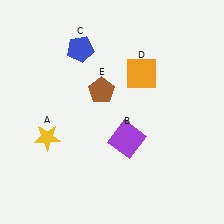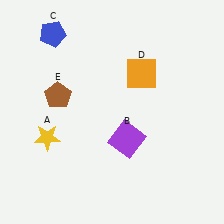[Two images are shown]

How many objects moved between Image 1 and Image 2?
2 objects moved between the two images.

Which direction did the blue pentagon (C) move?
The blue pentagon (C) moved left.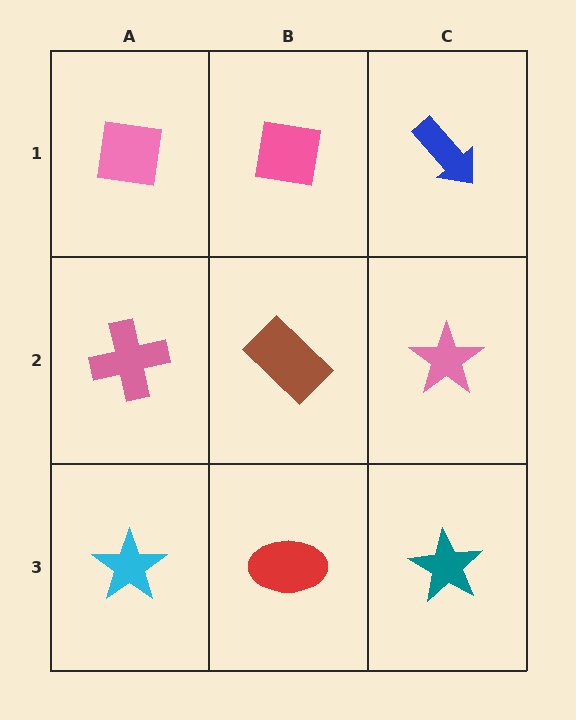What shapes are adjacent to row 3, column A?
A pink cross (row 2, column A), a red ellipse (row 3, column B).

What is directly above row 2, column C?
A blue arrow.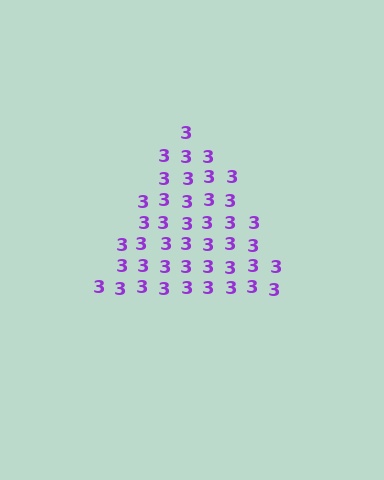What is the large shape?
The large shape is a triangle.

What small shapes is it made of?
It is made of small digit 3's.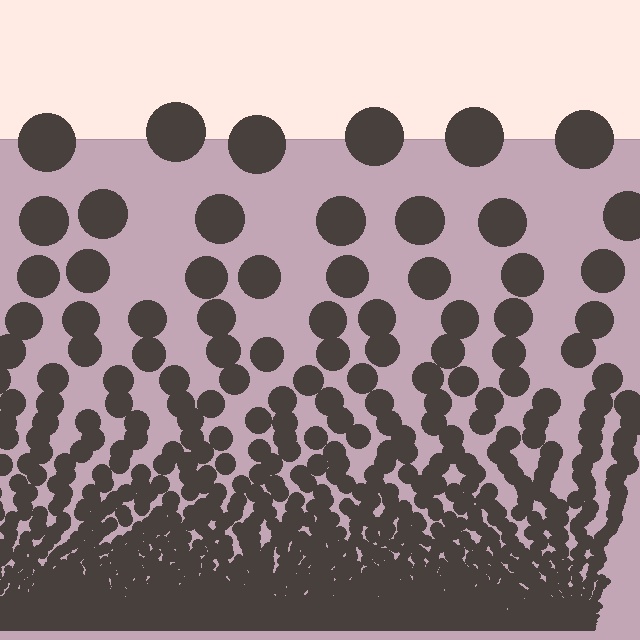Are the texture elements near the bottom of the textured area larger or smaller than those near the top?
Smaller. The gradient is inverted — elements near the bottom are smaller and denser.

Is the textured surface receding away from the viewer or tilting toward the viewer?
The surface appears to tilt toward the viewer. Texture elements get larger and sparser toward the top.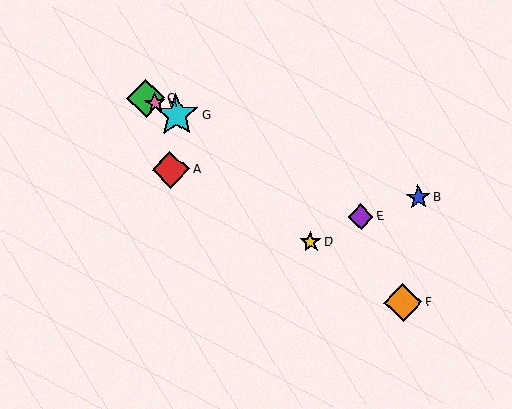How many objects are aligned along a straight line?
4 objects (C, E, G, H) are aligned along a straight line.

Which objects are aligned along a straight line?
Objects C, E, G, H are aligned along a straight line.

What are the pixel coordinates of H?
Object H is at (155, 104).